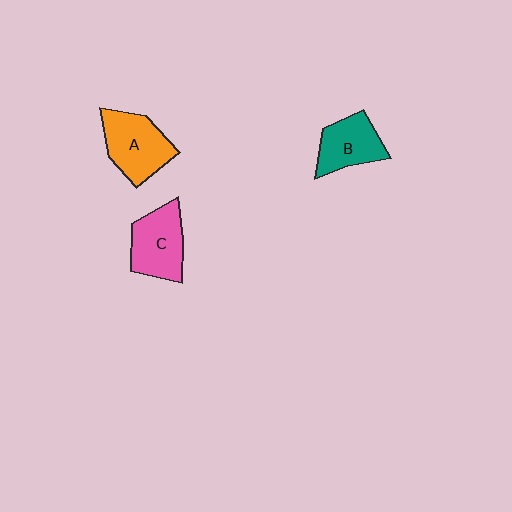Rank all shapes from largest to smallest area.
From largest to smallest: A (orange), C (pink), B (teal).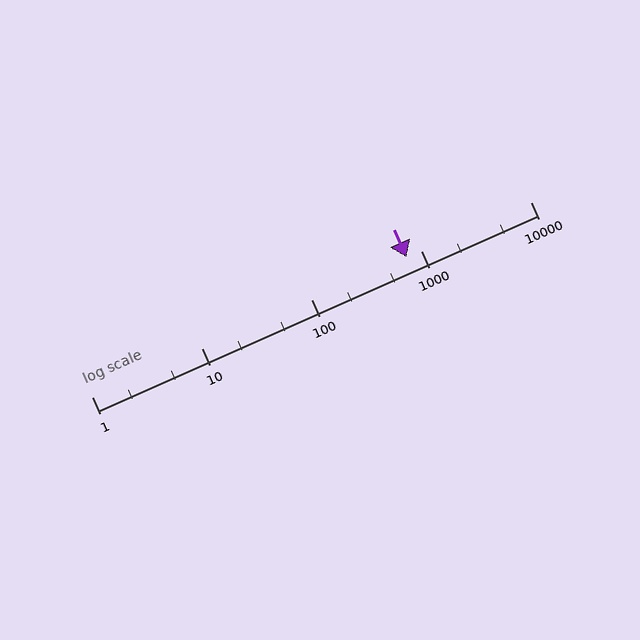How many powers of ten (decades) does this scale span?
The scale spans 4 decades, from 1 to 10000.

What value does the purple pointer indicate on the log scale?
The pointer indicates approximately 740.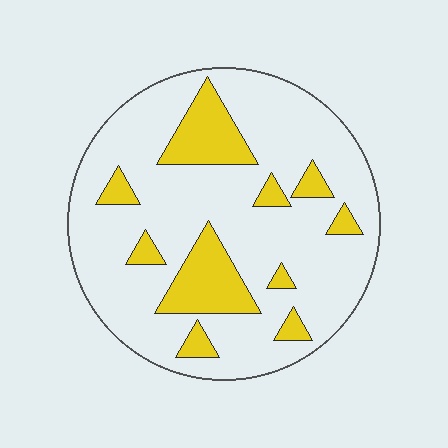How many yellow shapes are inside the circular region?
10.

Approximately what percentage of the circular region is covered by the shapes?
Approximately 20%.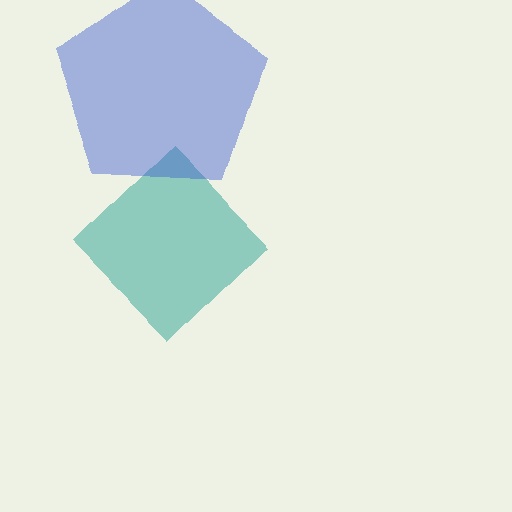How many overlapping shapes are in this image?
There are 2 overlapping shapes in the image.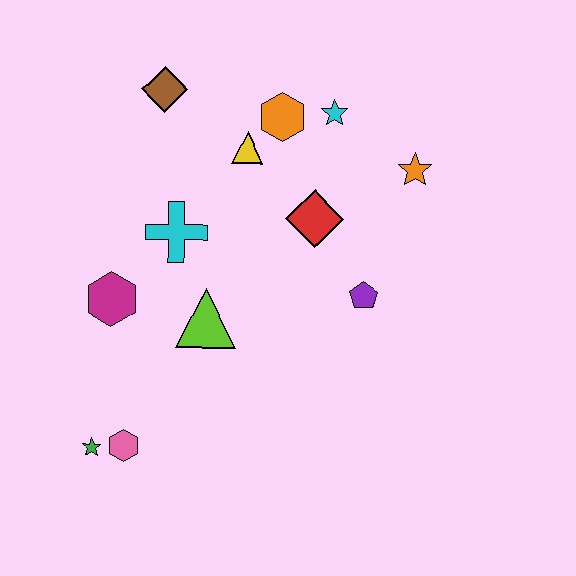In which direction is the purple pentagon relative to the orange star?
The purple pentagon is below the orange star.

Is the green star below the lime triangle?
Yes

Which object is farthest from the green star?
The orange star is farthest from the green star.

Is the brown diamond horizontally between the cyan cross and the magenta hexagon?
Yes